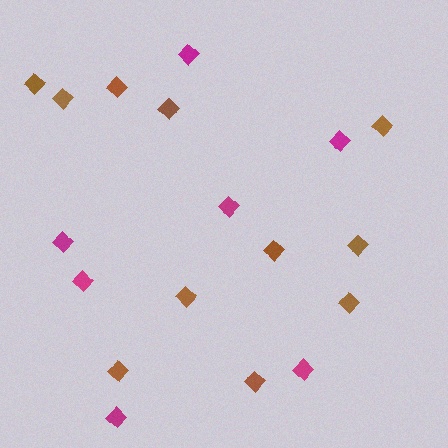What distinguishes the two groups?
There are 2 groups: one group of brown diamonds (11) and one group of magenta diamonds (7).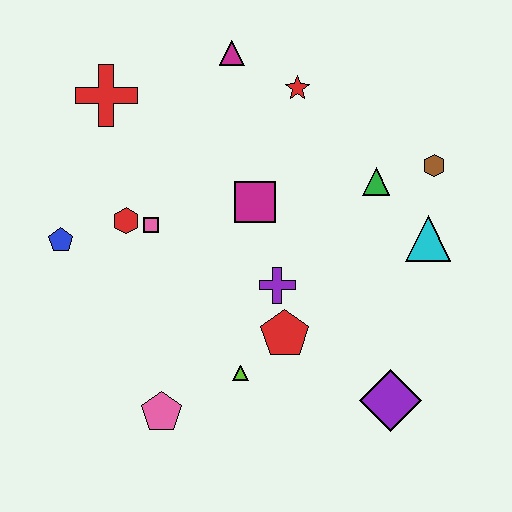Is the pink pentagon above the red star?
No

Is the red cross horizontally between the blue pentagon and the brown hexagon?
Yes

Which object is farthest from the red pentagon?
The red cross is farthest from the red pentagon.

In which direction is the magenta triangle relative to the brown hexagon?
The magenta triangle is to the left of the brown hexagon.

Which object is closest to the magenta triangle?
The red star is closest to the magenta triangle.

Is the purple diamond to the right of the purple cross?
Yes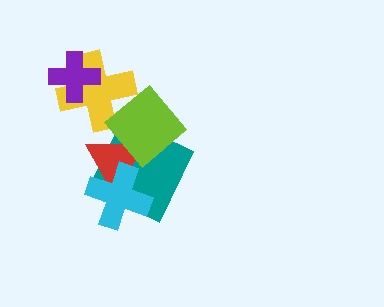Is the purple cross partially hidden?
No, no other shape covers it.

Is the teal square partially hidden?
Yes, it is partially covered by another shape.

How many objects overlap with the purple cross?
1 object overlaps with the purple cross.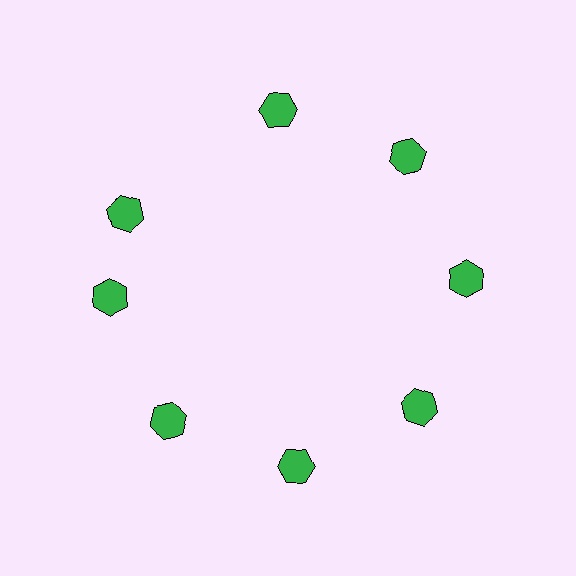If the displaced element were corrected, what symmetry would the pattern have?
It would have 8-fold rotational symmetry — the pattern would map onto itself every 45 degrees.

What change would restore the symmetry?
The symmetry would be restored by rotating it back into even spacing with its neighbors so that all 8 hexagons sit at equal angles and equal distance from the center.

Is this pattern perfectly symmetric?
No. The 8 green hexagons are arranged in a ring, but one element near the 10 o'clock position is rotated out of alignment along the ring, breaking the 8-fold rotational symmetry.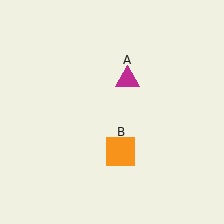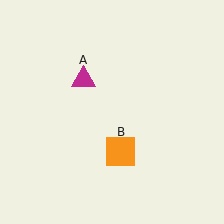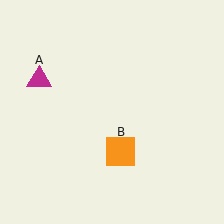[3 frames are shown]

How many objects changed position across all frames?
1 object changed position: magenta triangle (object A).